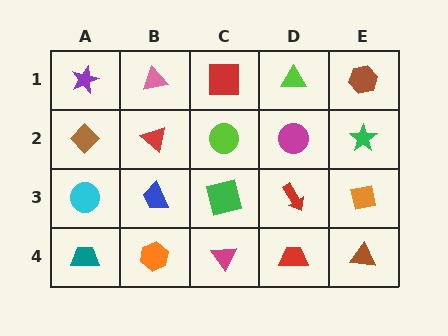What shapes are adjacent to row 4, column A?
A cyan circle (row 3, column A), an orange hexagon (row 4, column B).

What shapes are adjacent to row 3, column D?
A magenta circle (row 2, column D), a red trapezoid (row 4, column D), a green square (row 3, column C), an orange square (row 3, column E).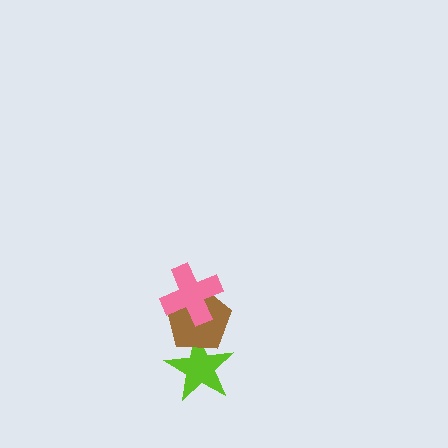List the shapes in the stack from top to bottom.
From top to bottom: the pink cross, the brown pentagon, the lime star.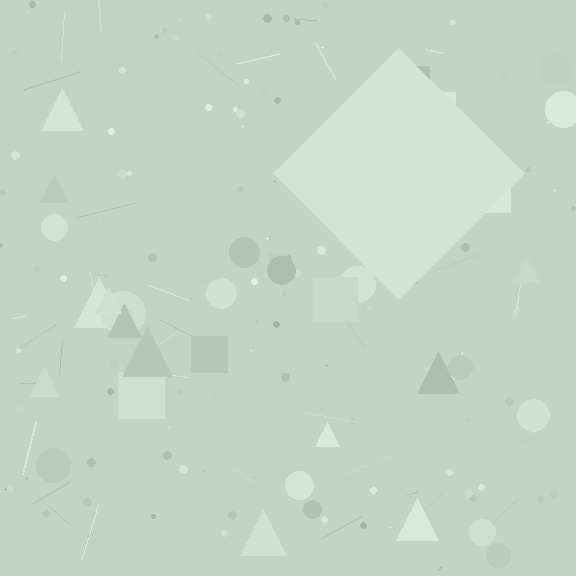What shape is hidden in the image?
A diamond is hidden in the image.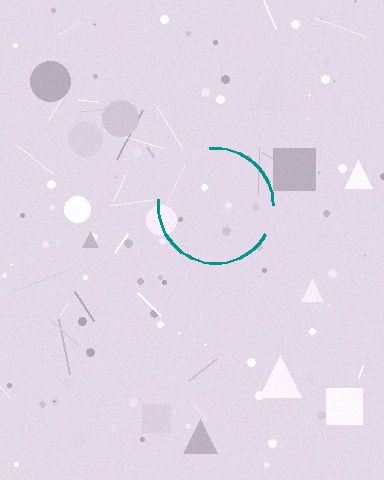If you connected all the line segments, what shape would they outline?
They would outline a circle.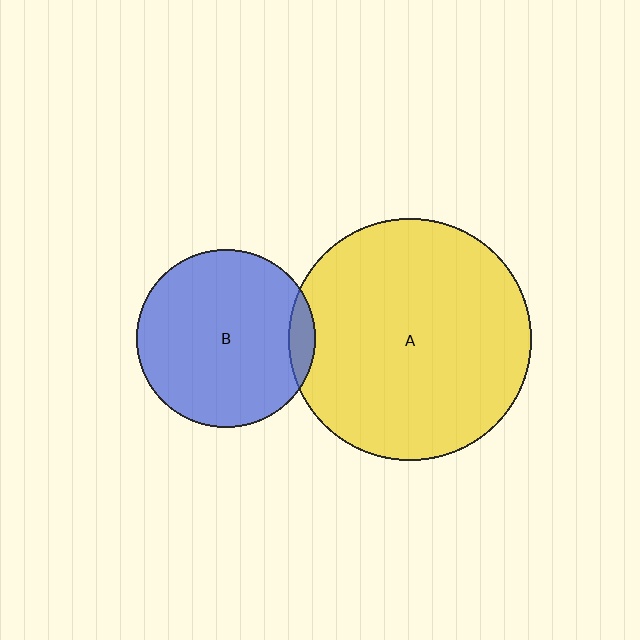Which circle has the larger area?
Circle A (yellow).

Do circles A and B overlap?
Yes.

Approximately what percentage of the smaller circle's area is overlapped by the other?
Approximately 5%.